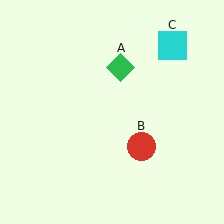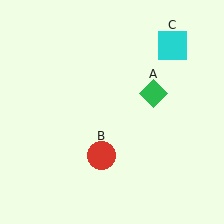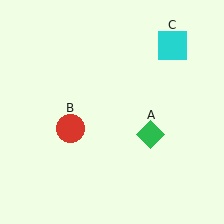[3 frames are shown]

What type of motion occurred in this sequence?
The green diamond (object A), red circle (object B) rotated clockwise around the center of the scene.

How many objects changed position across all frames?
2 objects changed position: green diamond (object A), red circle (object B).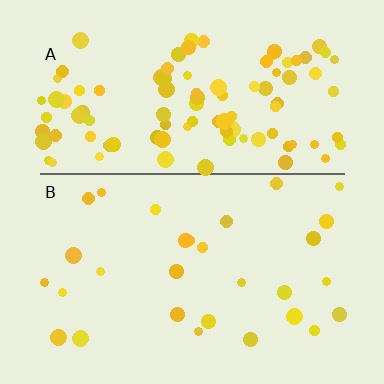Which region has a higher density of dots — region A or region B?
A (the top).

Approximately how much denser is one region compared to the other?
Approximately 3.6× — region A over region B.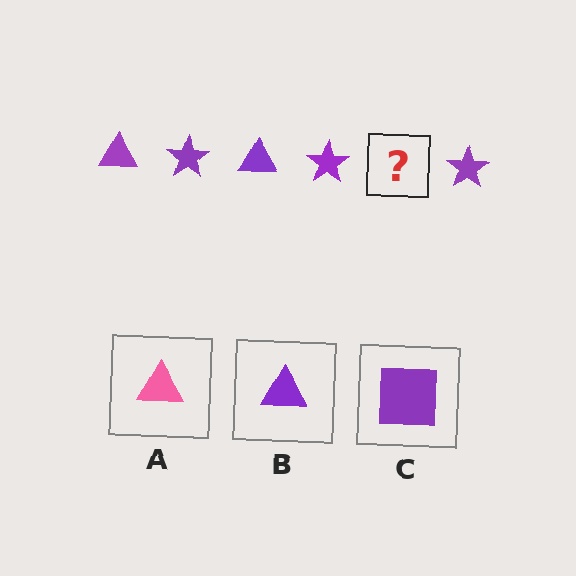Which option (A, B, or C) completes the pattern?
B.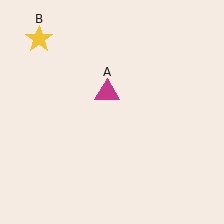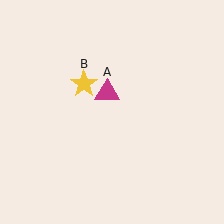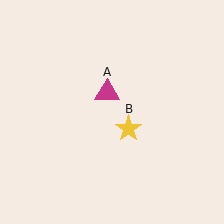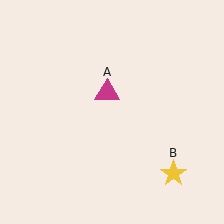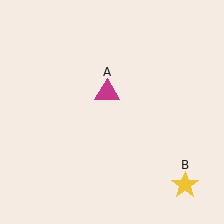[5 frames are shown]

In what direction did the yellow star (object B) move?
The yellow star (object B) moved down and to the right.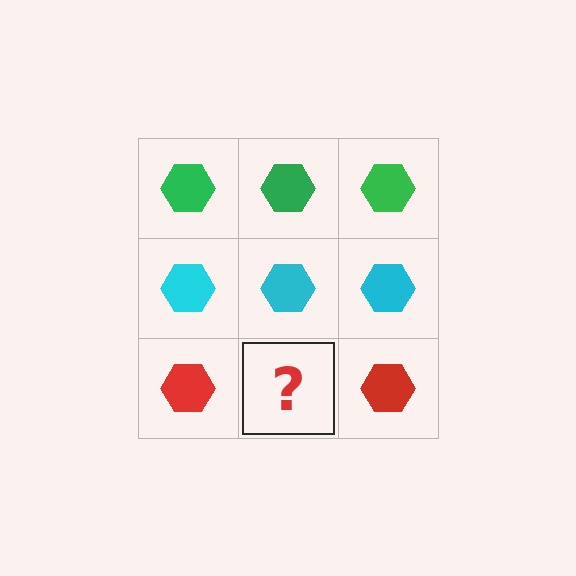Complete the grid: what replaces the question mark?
The question mark should be replaced with a red hexagon.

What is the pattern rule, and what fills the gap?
The rule is that each row has a consistent color. The gap should be filled with a red hexagon.